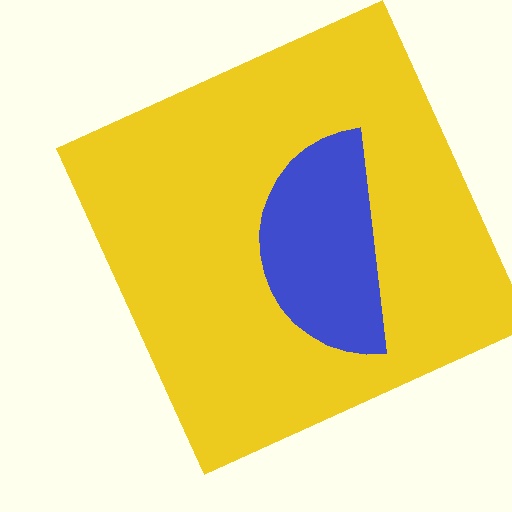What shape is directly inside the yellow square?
The blue semicircle.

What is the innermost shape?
The blue semicircle.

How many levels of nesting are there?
2.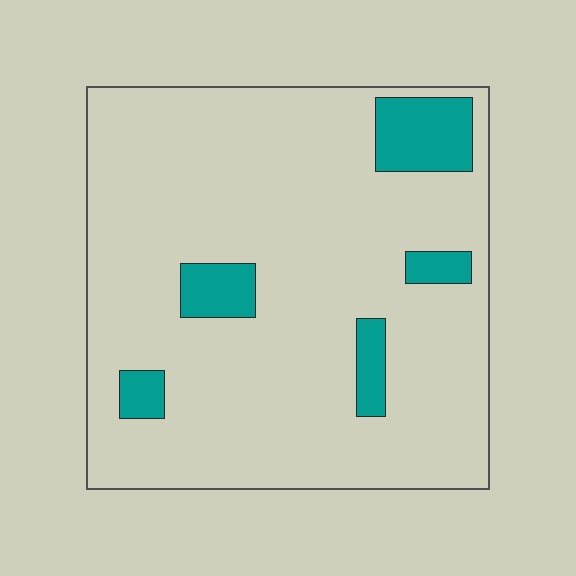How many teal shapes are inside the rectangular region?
5.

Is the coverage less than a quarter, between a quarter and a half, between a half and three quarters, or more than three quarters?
Less than a quarter.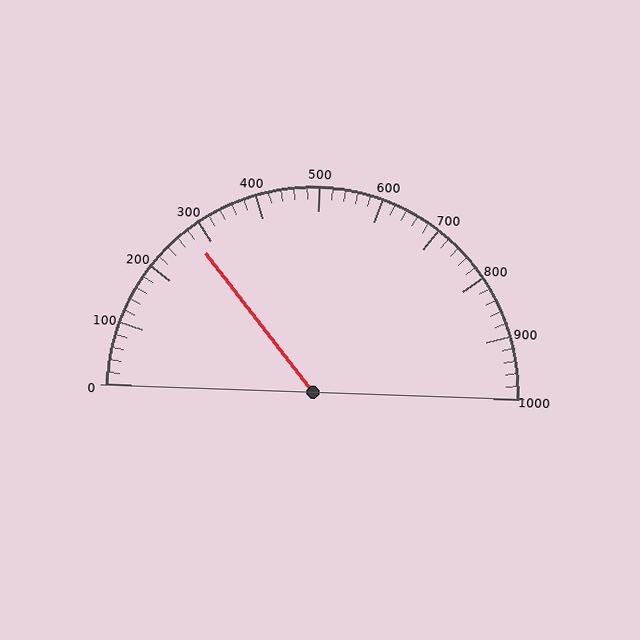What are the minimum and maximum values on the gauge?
The gauge ranges from 0 to 1000.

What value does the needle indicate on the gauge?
The needle indicates approximately 280.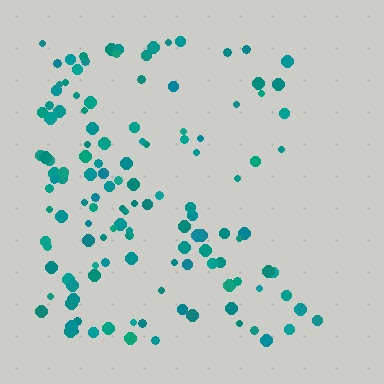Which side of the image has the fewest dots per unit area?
The right.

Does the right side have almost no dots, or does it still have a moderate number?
Still a moderate number, just noticeably fewer than the left.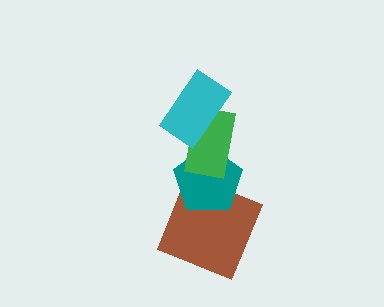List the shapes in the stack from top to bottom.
From top to bottom: the cyan rectangle, the green rectangle, the teal pentagon, the brown square.